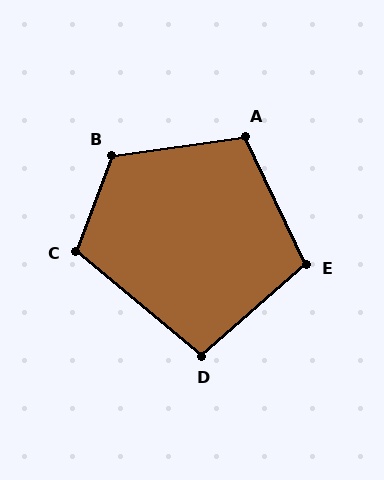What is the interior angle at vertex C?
Approximately 110 degrees (obtuse).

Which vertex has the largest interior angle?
B, at approximately 119 degrees.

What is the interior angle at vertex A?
Approximately 107 degrees (obtuse).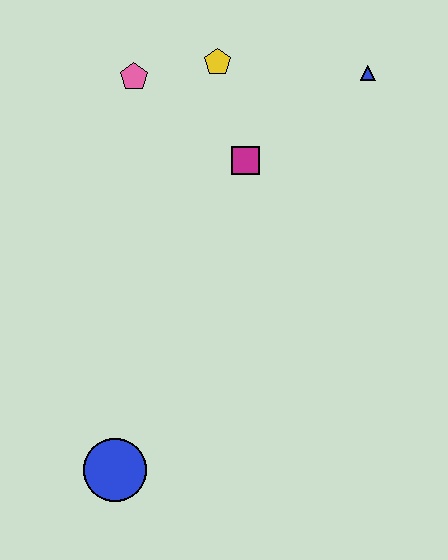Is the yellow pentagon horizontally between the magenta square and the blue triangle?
No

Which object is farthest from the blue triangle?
The blue circle is farthest from the blue triangle.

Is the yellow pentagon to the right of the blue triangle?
No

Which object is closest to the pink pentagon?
The yellow pentagon is closest to the pink pentagon.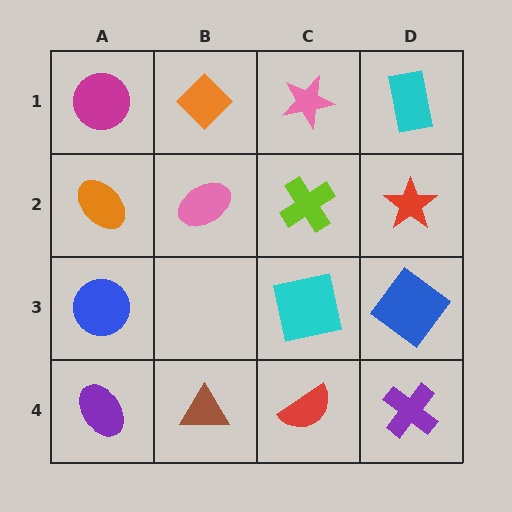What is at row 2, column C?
A lime cross.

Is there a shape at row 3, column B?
No, that cell is empty.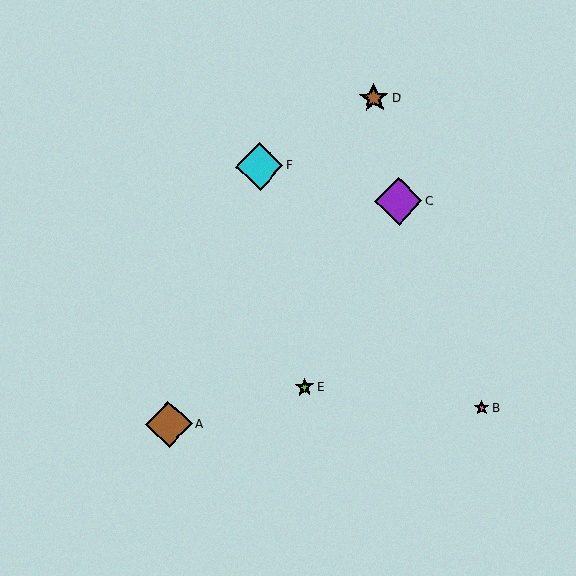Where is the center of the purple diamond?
The center of the purple diamond is at (399, 201).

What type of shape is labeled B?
Shape B is a pink star.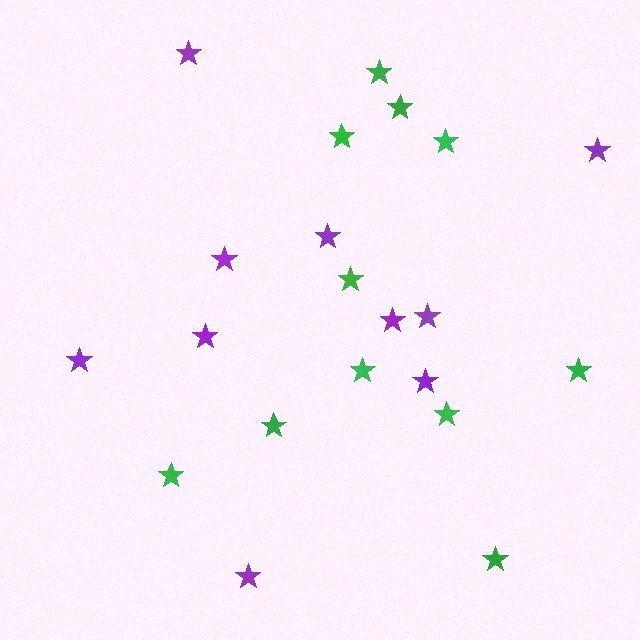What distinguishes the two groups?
There are 2 groups: one group of purple stars (10) and one group of green stars (11).